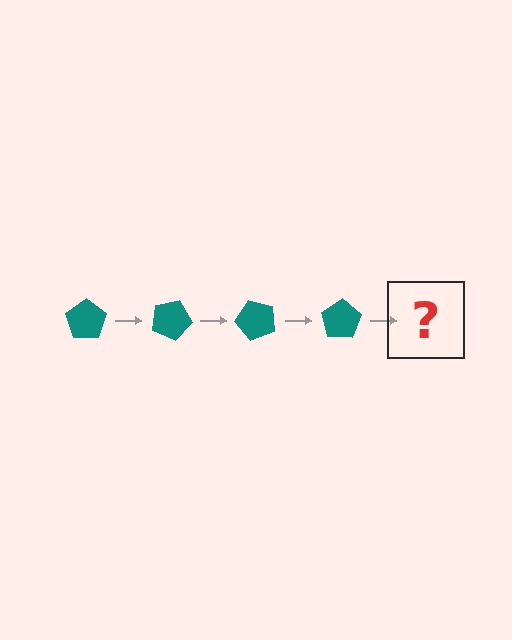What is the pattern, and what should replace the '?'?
The pattern is that the pentagon rotates 25 degrees each step. The '?' should be a teal pentagon rotated 100 degrees.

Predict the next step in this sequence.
The next step is a teal pentagon rotated 100 degrees.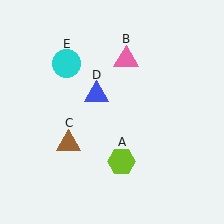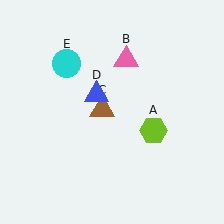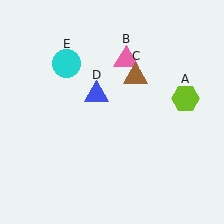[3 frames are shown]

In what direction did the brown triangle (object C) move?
The brown triangle (object C) moved up and to the right.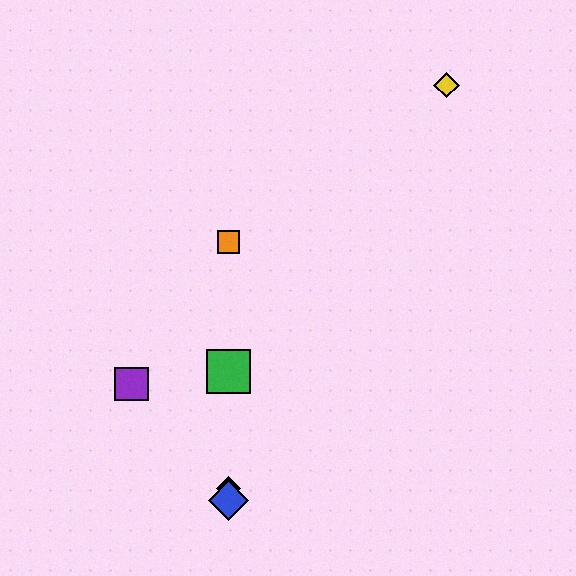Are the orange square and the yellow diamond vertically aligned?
No, the orange square is at x≈228 and the yellow diamond is at x≈446.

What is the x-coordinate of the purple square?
The purple square is at x≈131.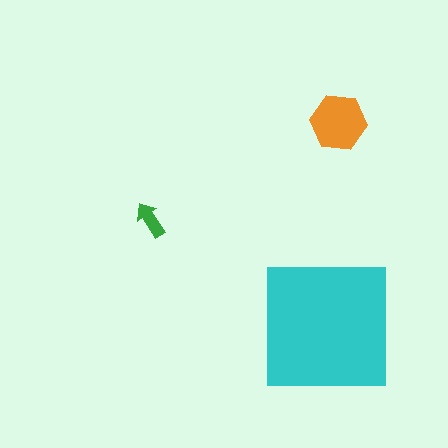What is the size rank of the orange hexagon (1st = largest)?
2nd.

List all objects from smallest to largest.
The green arrow, the orange hexagon, the cyan square.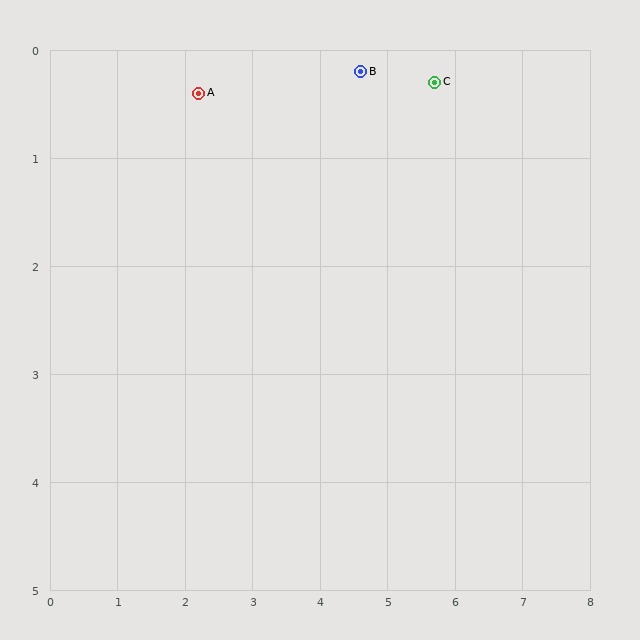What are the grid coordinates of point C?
Point C is at approximately (5.7, 0.3).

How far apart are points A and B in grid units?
Points A and B are about 2.4 grid units apart.